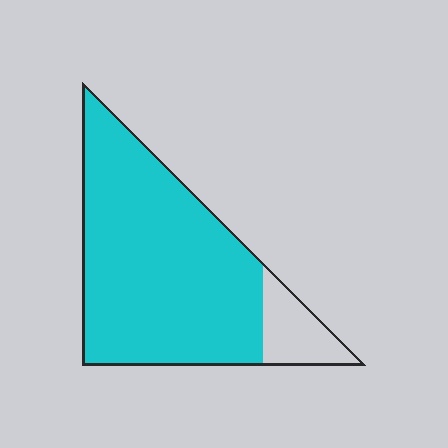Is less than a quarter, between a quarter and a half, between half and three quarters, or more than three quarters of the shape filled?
More than three quarters.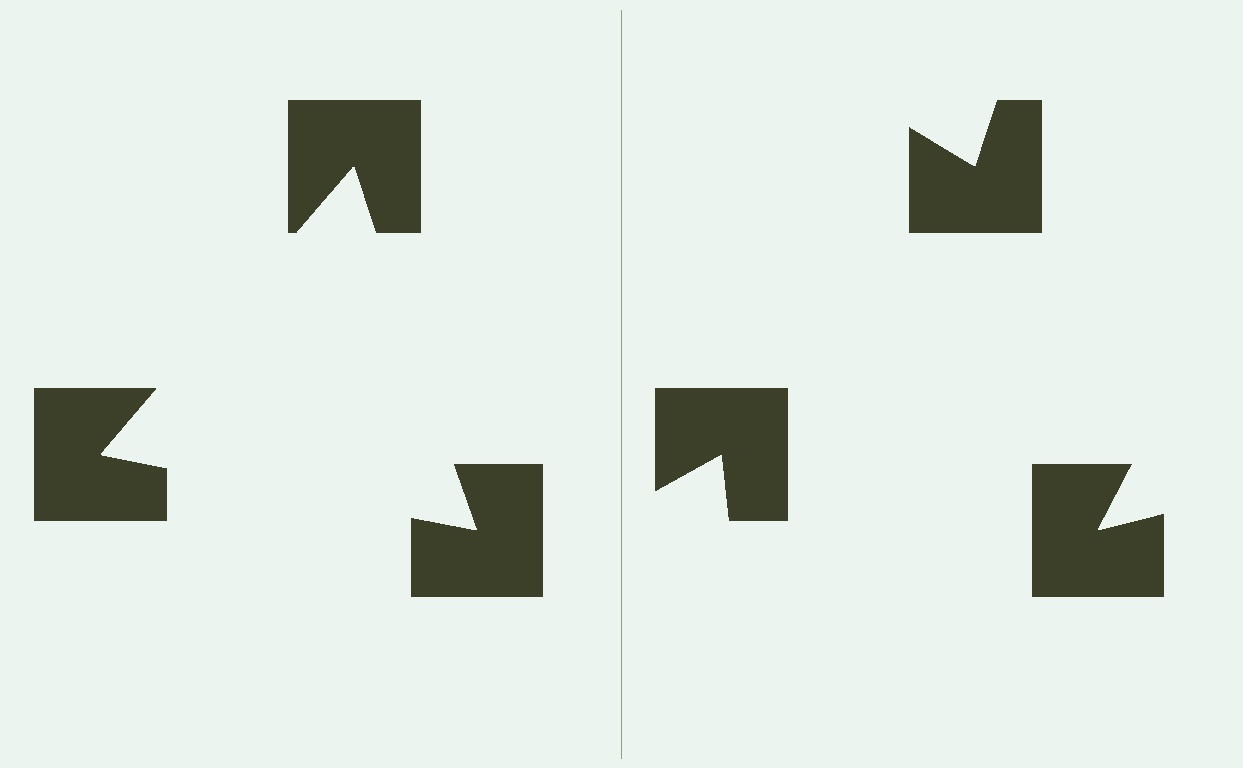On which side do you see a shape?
An illusory triangle appears on the left side. On the right side the wedge cuts are rotated, so no coherent shape forms.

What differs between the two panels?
The notched squares are positioned identically on both sides; only the wedge orientations differ. On the left they align to a triangle; on the right they are misaligned.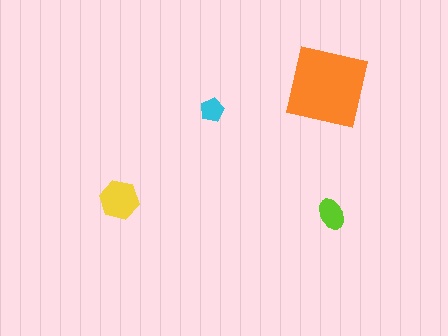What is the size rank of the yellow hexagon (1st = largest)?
2nd.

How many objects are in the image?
There are 4 objects in the image.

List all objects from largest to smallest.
The orange square, the yellow hexagon, the lime ellipse, the cyan pentagon.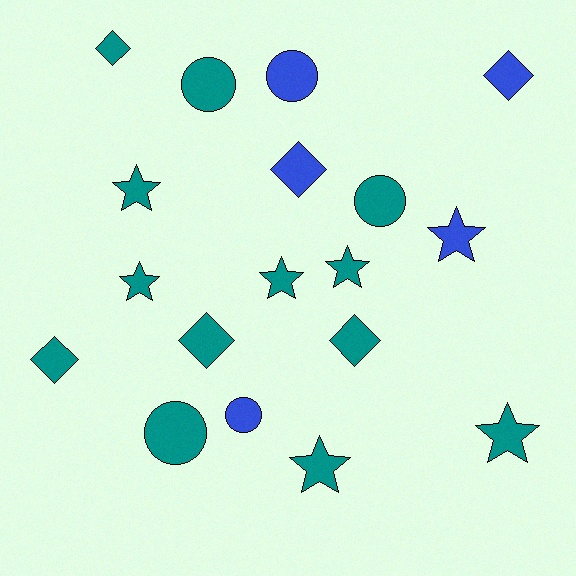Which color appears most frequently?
Teal, with 13 objects.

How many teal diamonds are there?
There are 4 teal diamonds.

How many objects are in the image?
There are 18 objects.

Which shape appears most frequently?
Star, with 7 objects.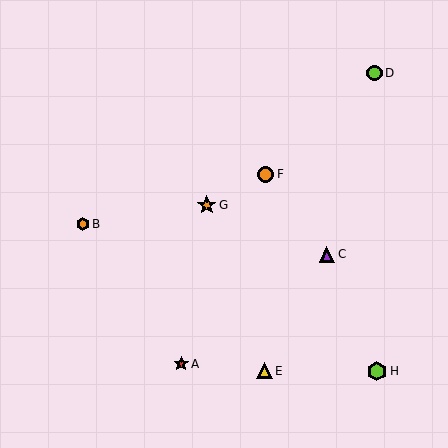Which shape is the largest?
The lime hexagon (labeled H) is the largest.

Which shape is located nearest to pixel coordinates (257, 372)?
The yellow triangle (labeled E) at (264, 371) is nearest to that location.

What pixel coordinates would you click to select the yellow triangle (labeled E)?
Click at (264, 371) to select the yellow triangle E.